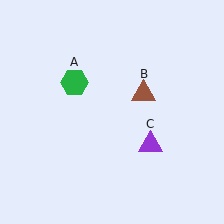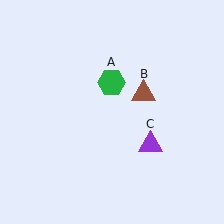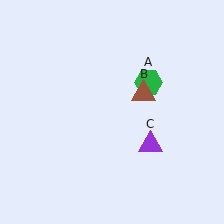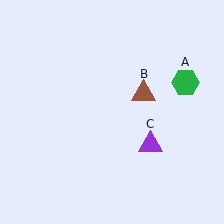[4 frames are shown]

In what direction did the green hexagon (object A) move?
The green hexagon (object A) moved right.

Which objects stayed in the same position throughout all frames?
Brown triangle (object B) and purple triangle (object C) remained stationary.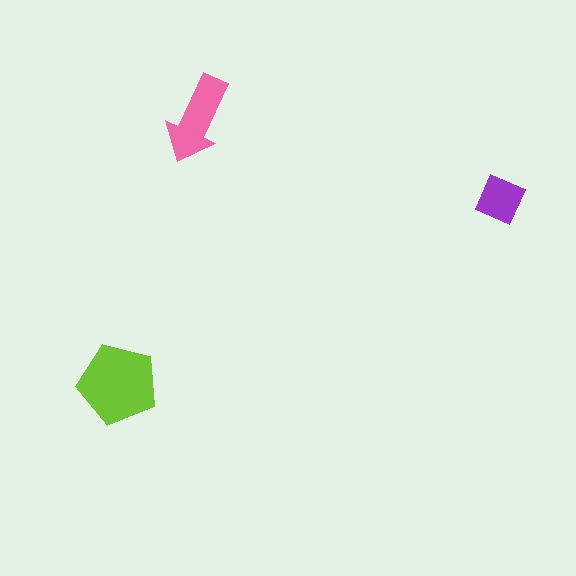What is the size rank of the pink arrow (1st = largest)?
2nd.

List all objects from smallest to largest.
The purple square, the pink arrow, the lime pentagon.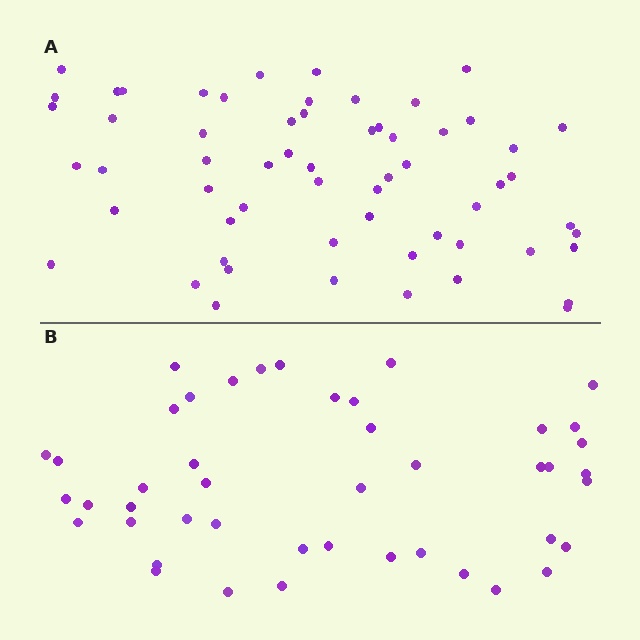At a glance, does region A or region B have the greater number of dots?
Region A (the top region) has more dots.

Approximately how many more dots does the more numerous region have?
Region A has approximately 15 more dots than region B.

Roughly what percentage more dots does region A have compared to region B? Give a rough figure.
About 35% more.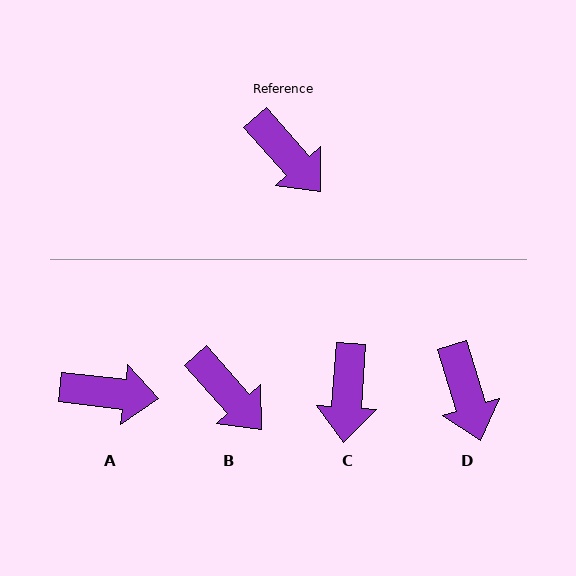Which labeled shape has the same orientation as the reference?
B.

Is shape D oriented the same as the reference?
No, it is off by about 25 degrees.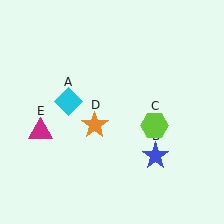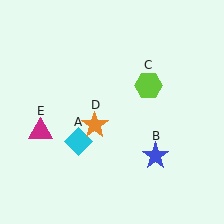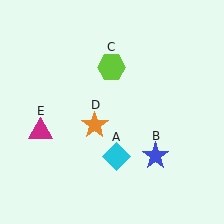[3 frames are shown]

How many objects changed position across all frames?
2 objects changed position: cyan diamond (object A), lime hexagon (object C).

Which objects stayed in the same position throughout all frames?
Blue star (object B) and orange star (object D) and magenta triangle (object E) remained stationary.